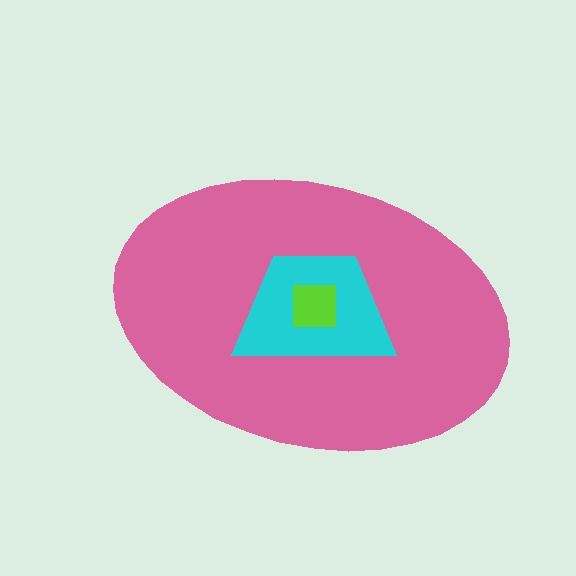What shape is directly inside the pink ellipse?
The cyan trapezoid.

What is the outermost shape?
The pink ellipse.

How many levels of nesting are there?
3.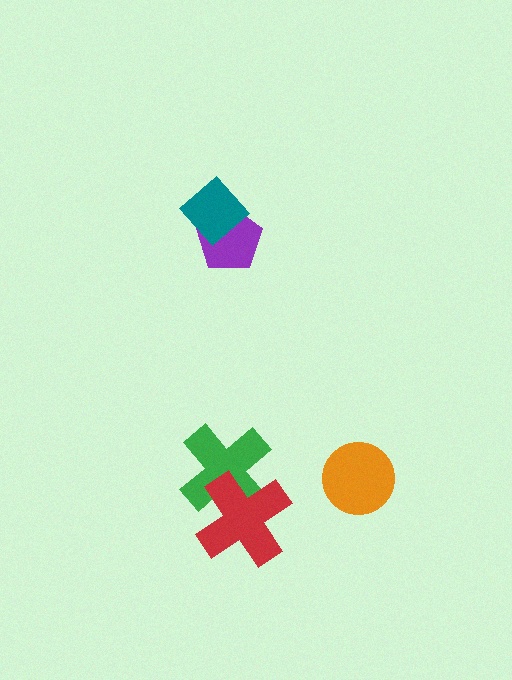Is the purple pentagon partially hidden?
Yes, it is partially covered by another shape.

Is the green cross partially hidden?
Yes, it is partially covered by another shape.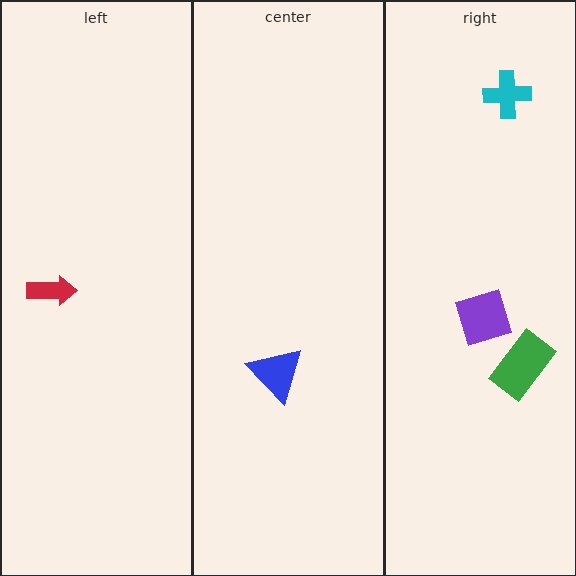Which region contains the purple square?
The right region.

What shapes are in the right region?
The green rectangle, the purple square, the cyan cross.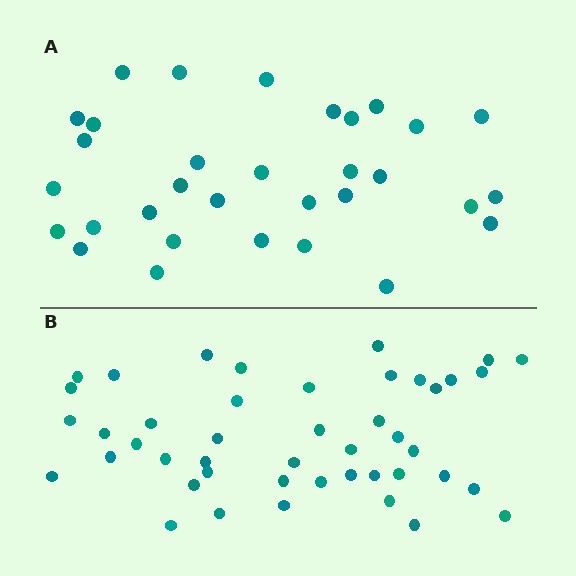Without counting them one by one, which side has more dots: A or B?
Region B (the bottom region) has more dots.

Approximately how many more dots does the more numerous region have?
Region B has approximately 15 more dots than region A.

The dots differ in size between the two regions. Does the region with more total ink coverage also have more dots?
No. Region A has more total ink coverage because its dots are larger, but region B actually contains more individual dots. Total area can be misleading — the number of items is what matters here.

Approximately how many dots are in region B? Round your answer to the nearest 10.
About 40 dots. (The exact count is 45, which rounds to 40.)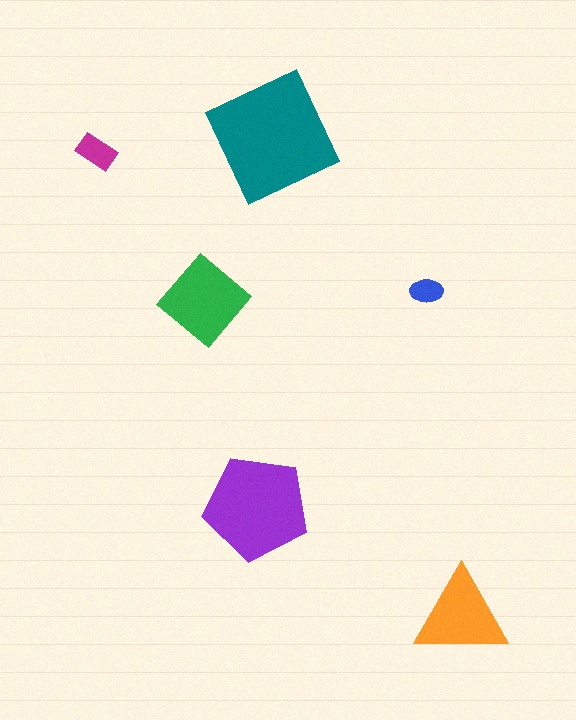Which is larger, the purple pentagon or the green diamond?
The purple pentagon.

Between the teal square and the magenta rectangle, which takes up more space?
The teal square.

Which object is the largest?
The teal square.